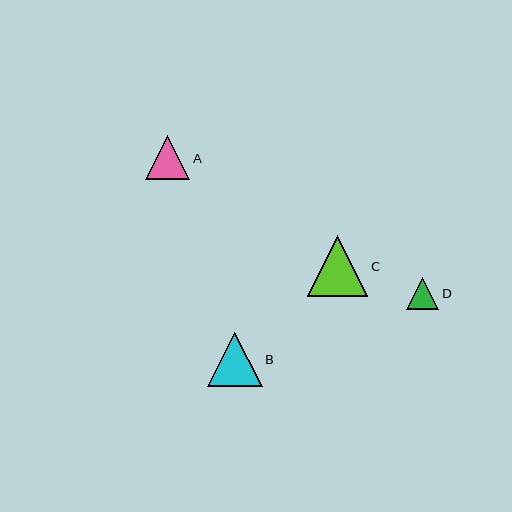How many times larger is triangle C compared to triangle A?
Triangle C is approximately 1.4 times the size of triangle A.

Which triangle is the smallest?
Triangle D is the smallest with a size of approximately 32 pixels.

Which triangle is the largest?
Triangle C is the largest with a size of approximately 60 pixels.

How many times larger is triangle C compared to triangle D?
Triangle C is approximately 1.9 times the size of triangle D.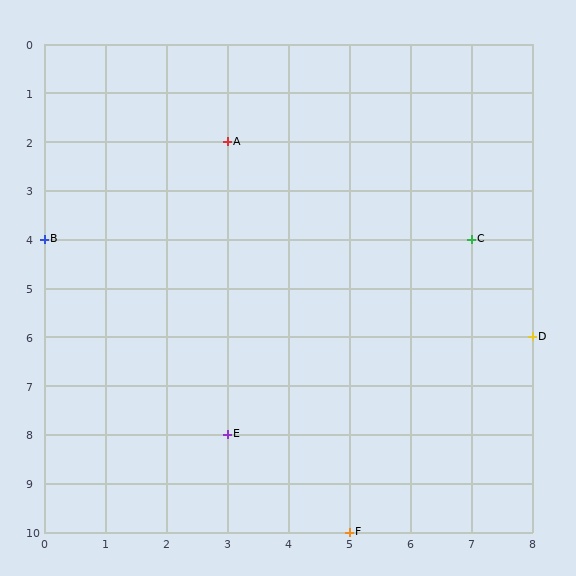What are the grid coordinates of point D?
Point D is at grid coordinates (8, 6).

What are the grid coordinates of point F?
Point F is at grid coordinates (5, 10).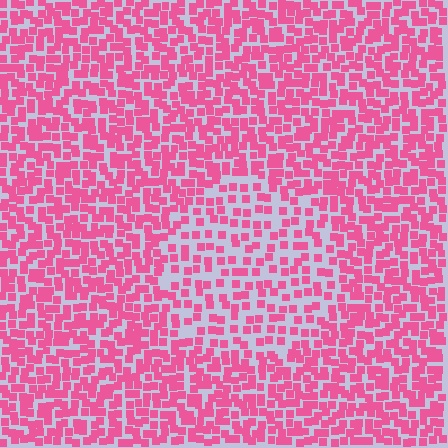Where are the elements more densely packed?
The elements are more densely packed outside the circle boundary.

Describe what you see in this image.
The image contains small pink elements arranged at two different densities. A circle-shaped region is visible where the elements are less densely packed than the surrounding area.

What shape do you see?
I see a circle.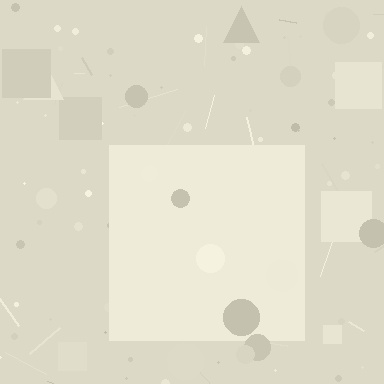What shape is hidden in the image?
A square is hidden in the image.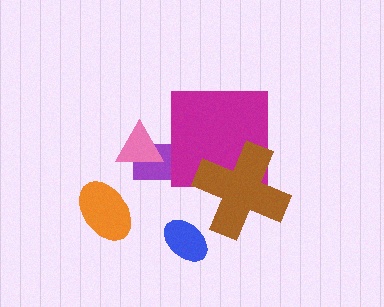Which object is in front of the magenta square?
The brown cross is in front of the magenta square.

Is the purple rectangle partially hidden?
Yes, it is partially covered by another shape.